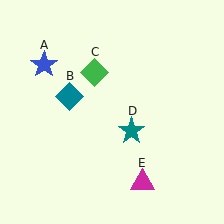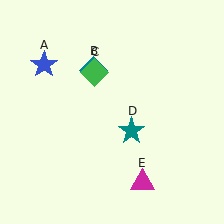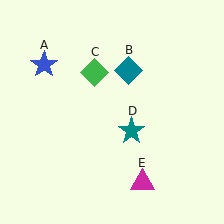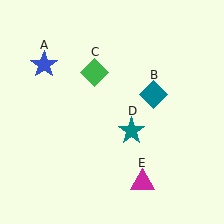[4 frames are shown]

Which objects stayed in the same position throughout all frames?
Blue star (object A) and green diamond (object C) and teal star (object D) and magenta triangle (object E) remained stationary.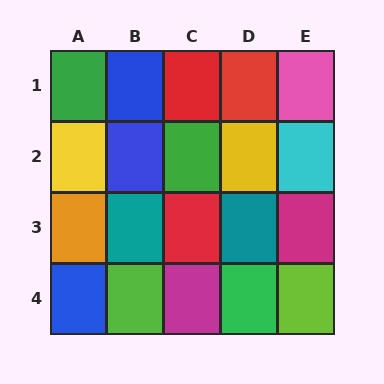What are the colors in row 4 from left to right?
Blue, lime, magenta, green, lime.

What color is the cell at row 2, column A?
Yellow.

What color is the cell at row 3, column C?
Red.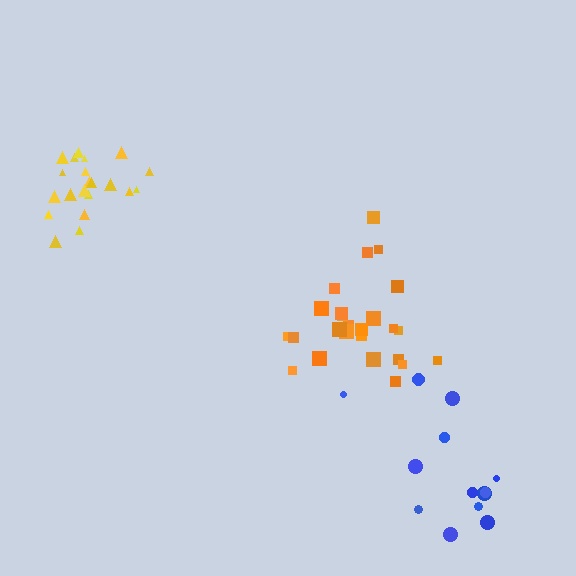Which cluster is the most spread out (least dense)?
Blue.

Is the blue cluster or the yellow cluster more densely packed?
Yellow.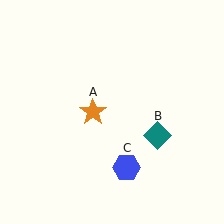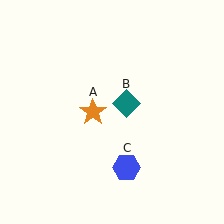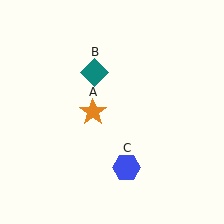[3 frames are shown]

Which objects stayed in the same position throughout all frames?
Orange star (object A) and blue hexagon (object C) remained stationary.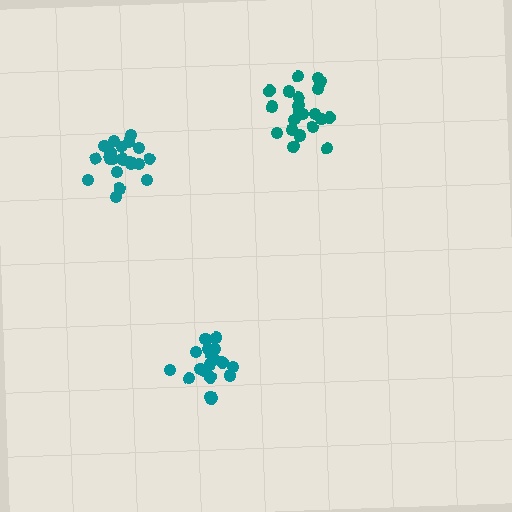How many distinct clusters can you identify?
There are 3 distinct clusters.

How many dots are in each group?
Group 1: 18 dots, Group 2: 20 dots, Group 3: 21 dots (59 total).